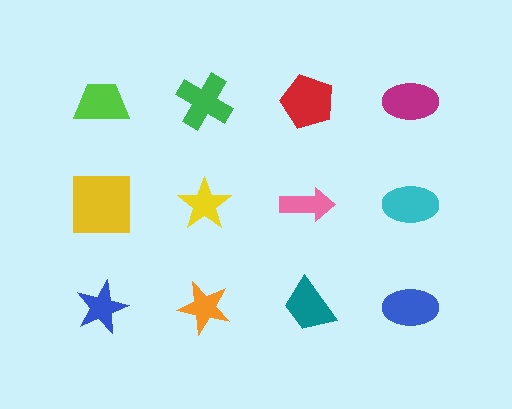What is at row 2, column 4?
A cyan ellipse.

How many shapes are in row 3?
4 shapes.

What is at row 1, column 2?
A green cross.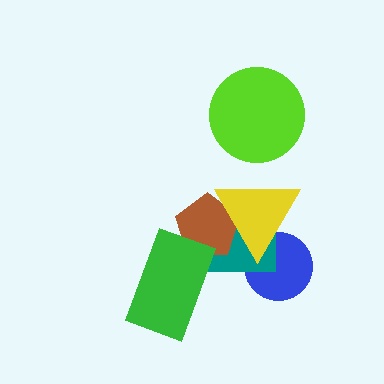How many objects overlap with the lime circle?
0 objects overlap with the lime circle.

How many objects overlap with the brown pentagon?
3 objects overlap with the brown pentagon.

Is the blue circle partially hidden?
Yes, it is partially covered by another shape.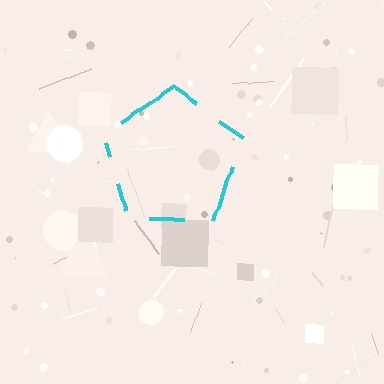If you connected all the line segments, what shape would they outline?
They would outline a pentagon.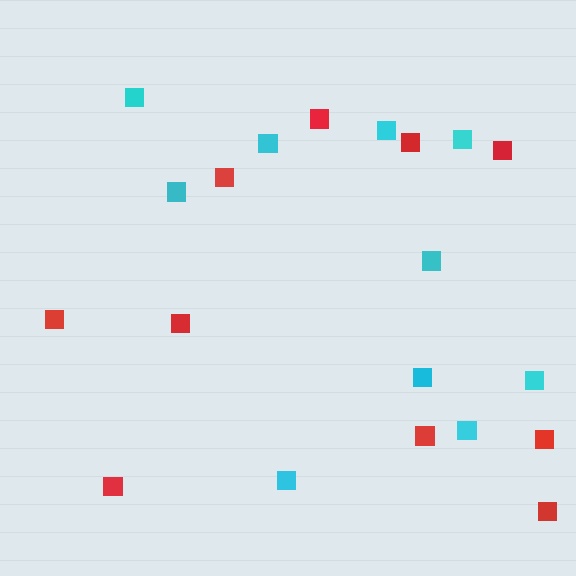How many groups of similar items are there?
There are 2 groups: one group of cyan squares (10) and one group of red squares (10).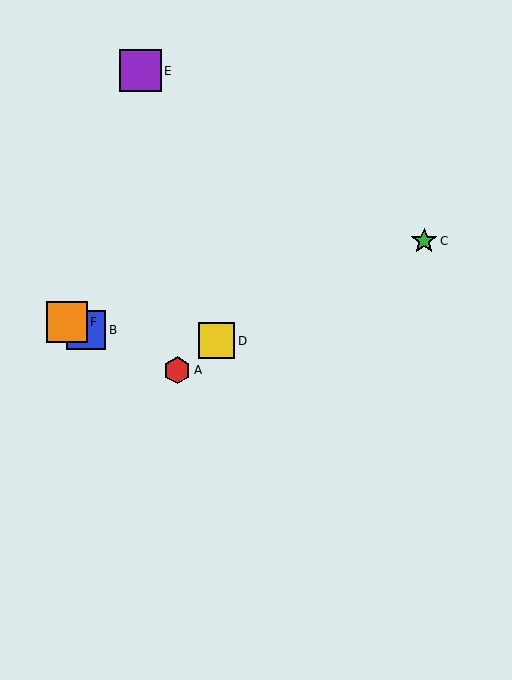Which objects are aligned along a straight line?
Objects A, B, F are aligned along a straight line.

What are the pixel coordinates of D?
Object D is at (216, 341).